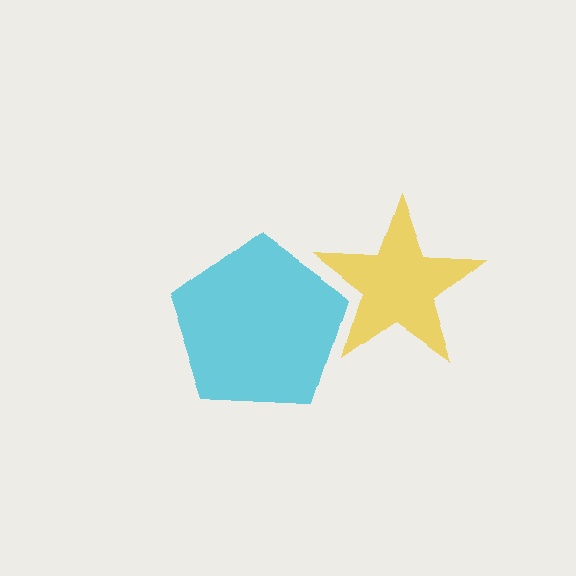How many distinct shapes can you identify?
There are 2 distinct shapes: a cyan pentagon, a yellow star.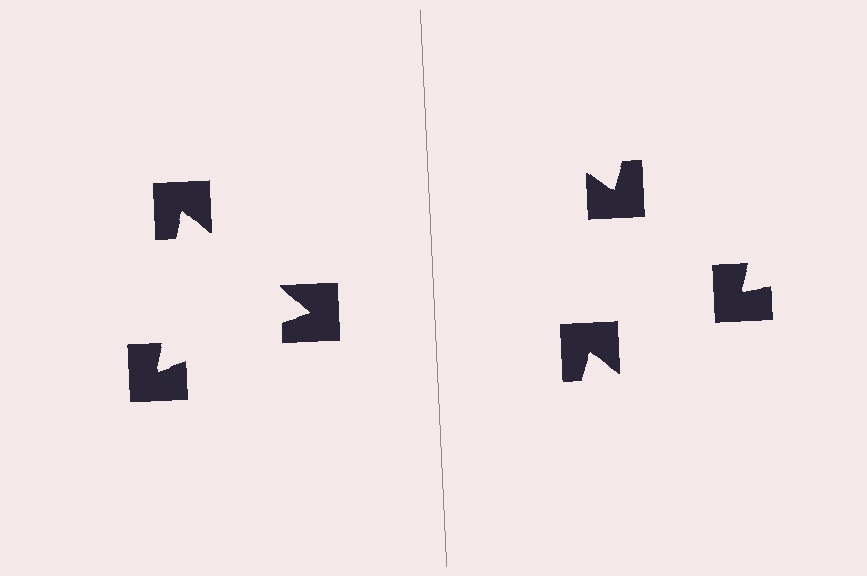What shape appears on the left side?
An illusory triangle.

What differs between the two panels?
The notched squares are positioned identically on both sides; only the wedge orientations differ. On the left they align to a triangle; on the right they are misaligned.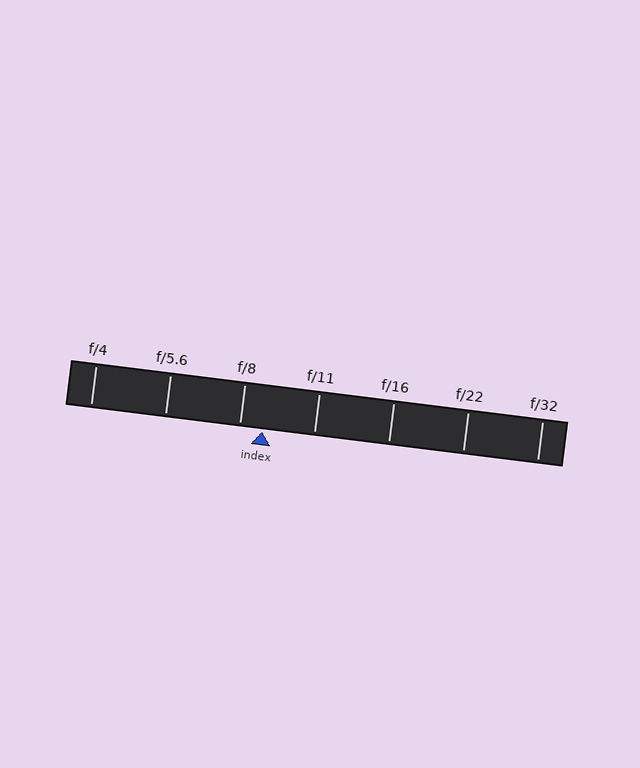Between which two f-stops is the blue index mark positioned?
The index mark is between f/8 and f/11.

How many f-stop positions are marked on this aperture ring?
There are 7 f-stop positions marked.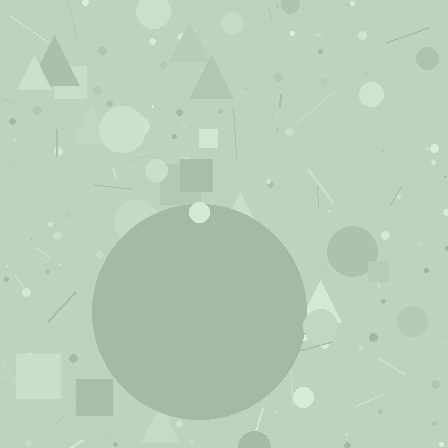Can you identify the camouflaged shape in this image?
The camouflaged shape is a circle.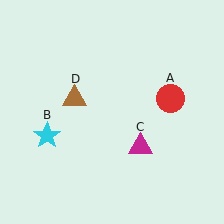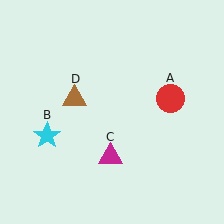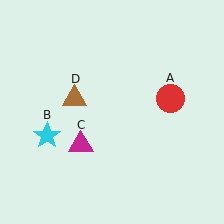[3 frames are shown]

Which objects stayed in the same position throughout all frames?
Red circle (object A) and cyan star (object B) and brown triangle (object D) remained stationary.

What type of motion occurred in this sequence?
The magenta triangle (object C) rotated clockwise around the center of the scene.